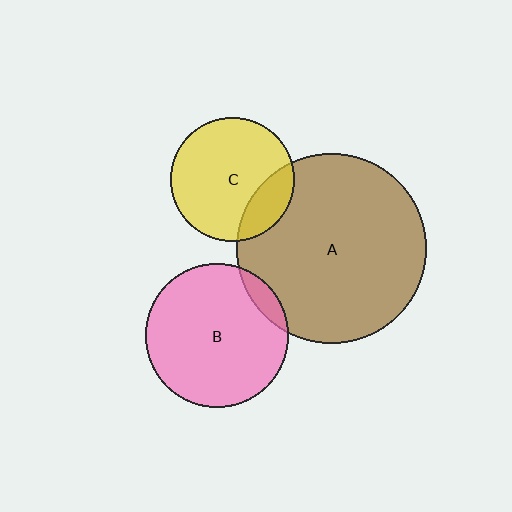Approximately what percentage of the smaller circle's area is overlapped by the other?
Approximately 20%.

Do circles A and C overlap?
Yes.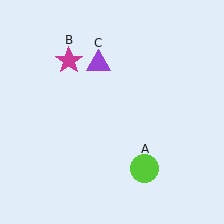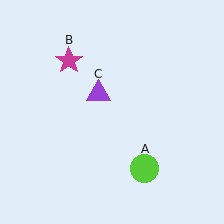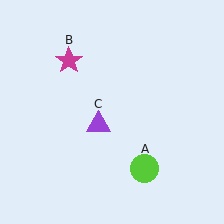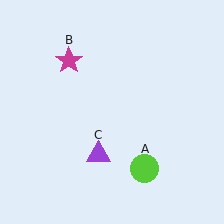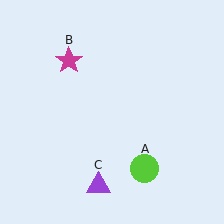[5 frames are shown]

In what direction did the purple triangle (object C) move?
The purple triangle (object C) moved down.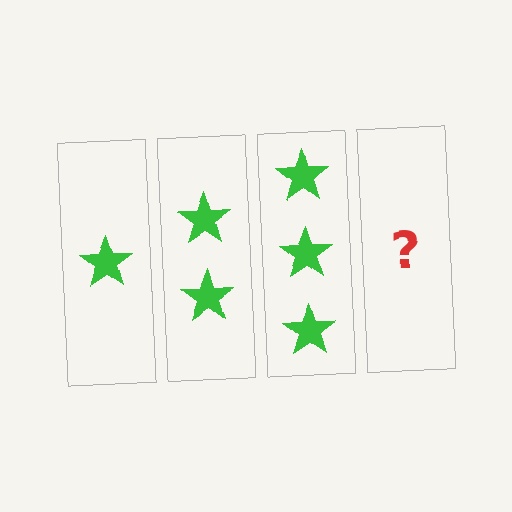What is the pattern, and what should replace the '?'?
The pattern is that each step adds one more star. The '?' should be 4 stars.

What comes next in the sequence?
The next element should be 4 stars.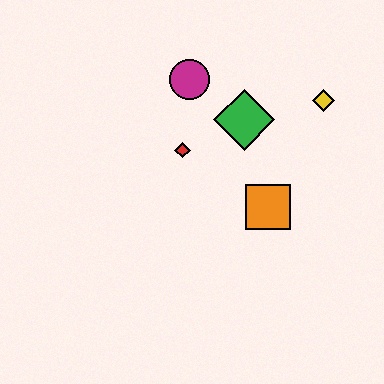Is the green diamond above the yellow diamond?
No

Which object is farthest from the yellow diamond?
The red diamond is farthest from the yellow diamond.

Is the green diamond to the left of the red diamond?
No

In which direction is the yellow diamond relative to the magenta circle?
The yellow diamond is to the right of the magenta circle.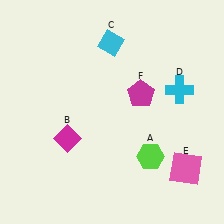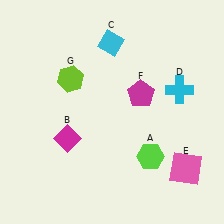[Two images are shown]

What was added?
A lime hexagon (G) was added in Image 2.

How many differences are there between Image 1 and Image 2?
There is 1 difference between the two images.